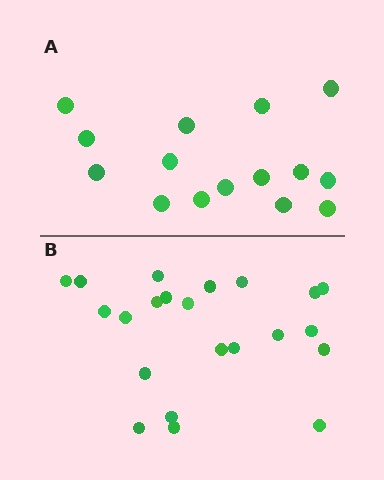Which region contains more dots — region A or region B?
Region B (the bottom region) has more dots.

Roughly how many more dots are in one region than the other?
Region B has roughly 8 or so more dots than region A.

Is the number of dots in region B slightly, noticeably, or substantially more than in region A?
Region B has substantially more. The ratio is roughly 1.5 to 1.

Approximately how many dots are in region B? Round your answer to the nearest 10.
About 20 dots. (The exact count is 22, which rounds to 20.)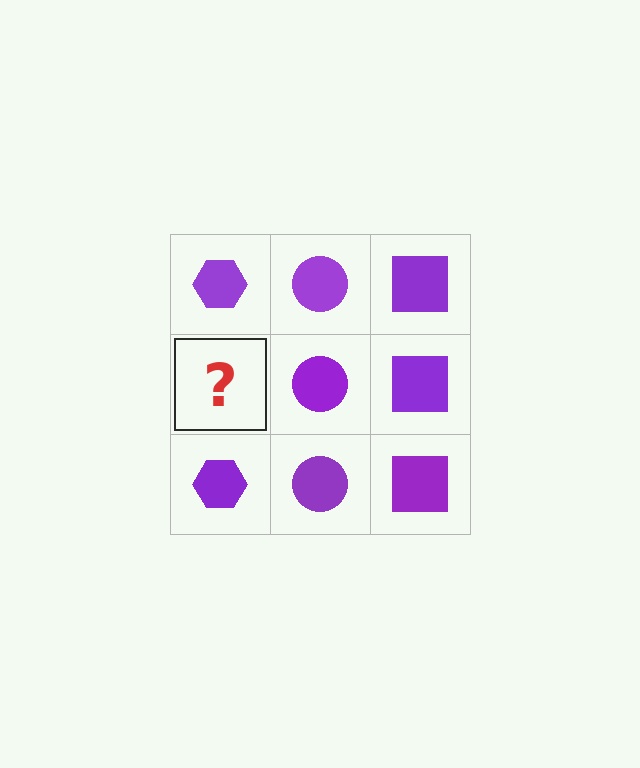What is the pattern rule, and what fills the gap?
The rule is that each column has a consistent shape. The gap should be filled with a purple hexagon.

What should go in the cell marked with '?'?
The missing cell should contain a purple hexagon.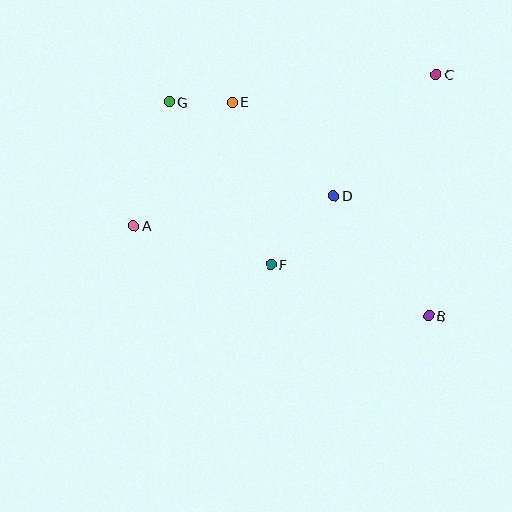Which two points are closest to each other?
Points E and G are closest to each other.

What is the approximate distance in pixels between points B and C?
The distance between B and C is approximately 241 pixels.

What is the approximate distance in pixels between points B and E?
The distance between B and E is approximately 290 pixels.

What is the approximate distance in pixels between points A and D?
The distance between A and D is approximately 202 pixels.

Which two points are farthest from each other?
Points A and C are farthest from each other.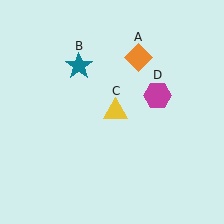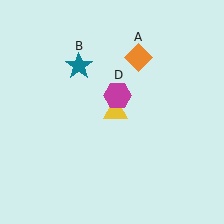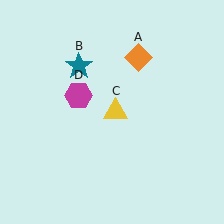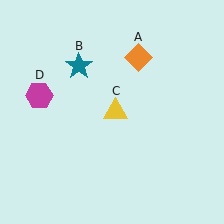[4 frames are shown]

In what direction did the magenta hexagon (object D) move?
The magenta hexagon (object D) moved left.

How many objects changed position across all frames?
1 object changed position: magenta hexagon (object D).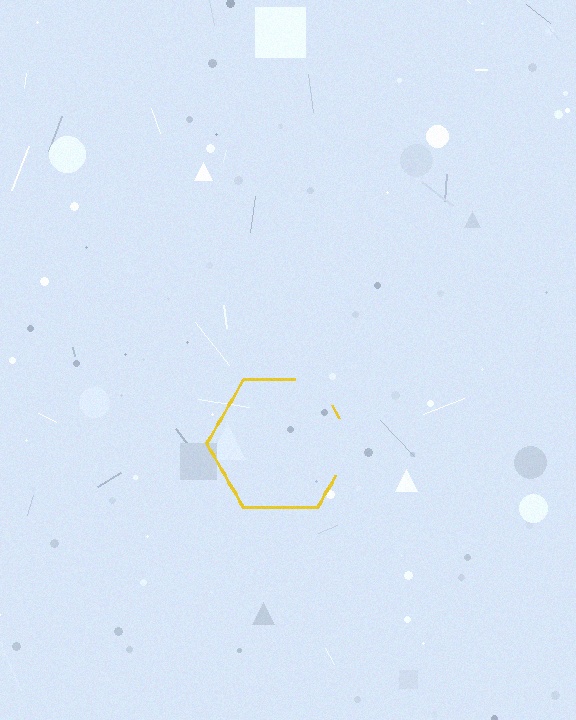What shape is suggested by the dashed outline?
The dashed outline suggests a hexagon.